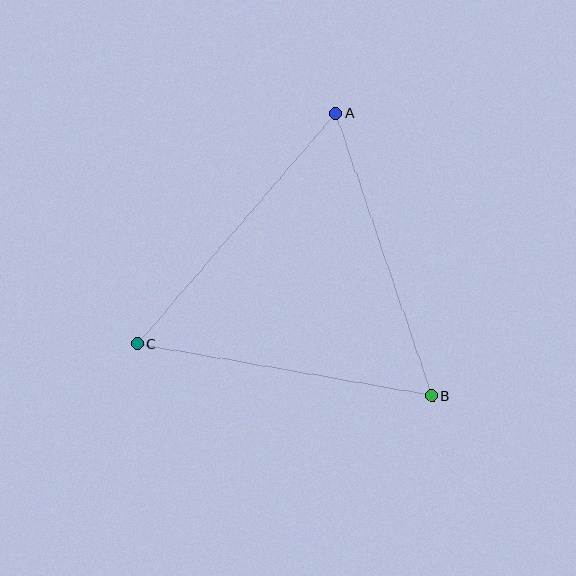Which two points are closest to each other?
Points A and B are closest to each other.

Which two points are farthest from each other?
Points A and C are farthest from each other.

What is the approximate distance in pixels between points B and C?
The distance between B and C is approximately 299 pixels.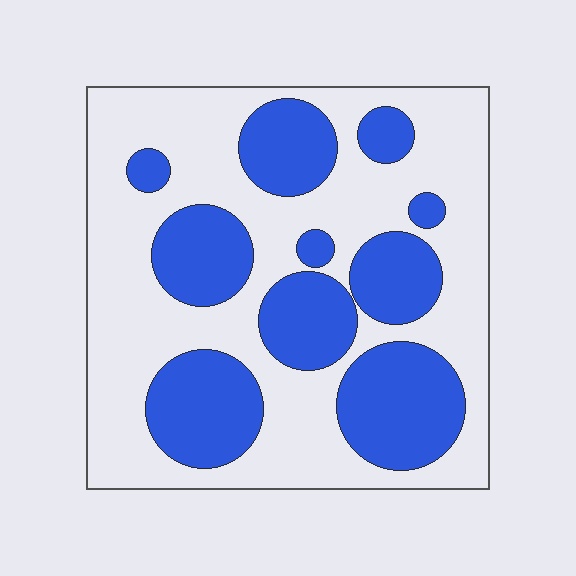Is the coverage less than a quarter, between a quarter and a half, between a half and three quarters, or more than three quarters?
Between a quarter and a half.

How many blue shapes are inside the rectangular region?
10.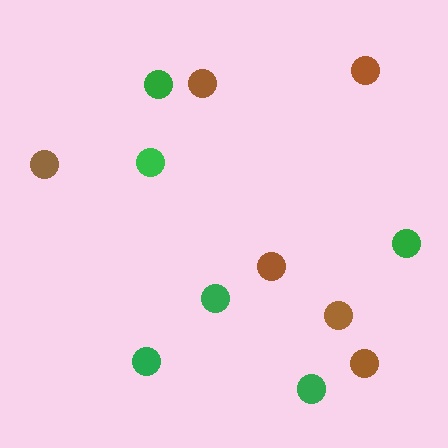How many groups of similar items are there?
There are 2 groups: one group of green circles (6) and one group of brown circles (6).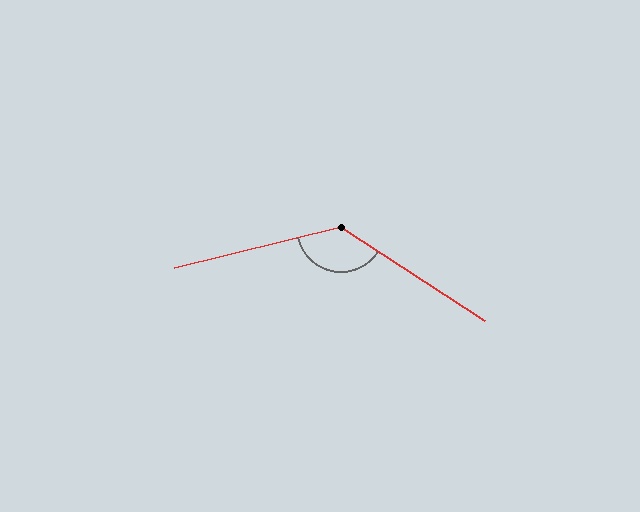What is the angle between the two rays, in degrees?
Approximately 133 degrees.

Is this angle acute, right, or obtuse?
It is obtuse.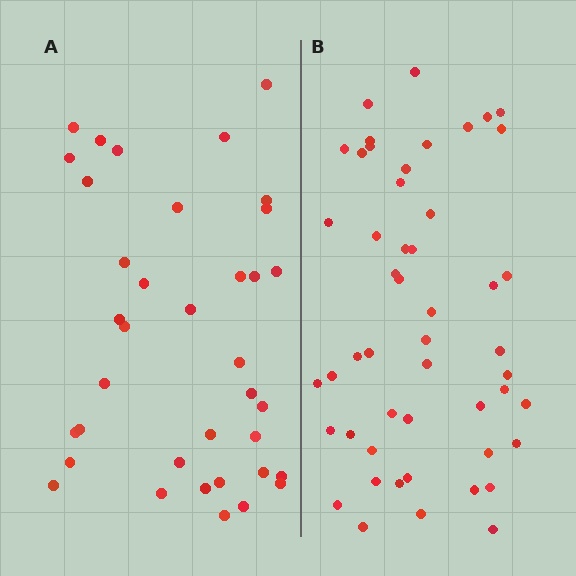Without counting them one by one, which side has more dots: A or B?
Region B (the right region) has more dots.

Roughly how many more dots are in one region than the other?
Region B has approximately 15 more dots than region A.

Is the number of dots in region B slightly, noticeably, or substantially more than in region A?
Region B has noticeably more, but not dramatically so. The ratio is roughly 1.4 to 1.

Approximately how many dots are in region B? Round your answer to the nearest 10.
About 50 dots.